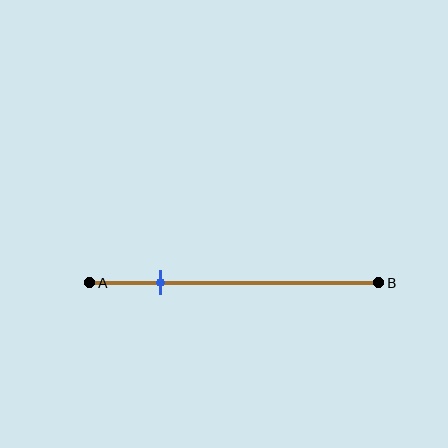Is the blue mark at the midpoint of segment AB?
No, the mark is at about 25% from A, not at the 50% midpoint.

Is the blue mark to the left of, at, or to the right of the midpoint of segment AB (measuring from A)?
The blue mark is to the left of the midpoint of segment AB.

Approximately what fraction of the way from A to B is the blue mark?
The blue mark is approximately 25% of the way from A to B.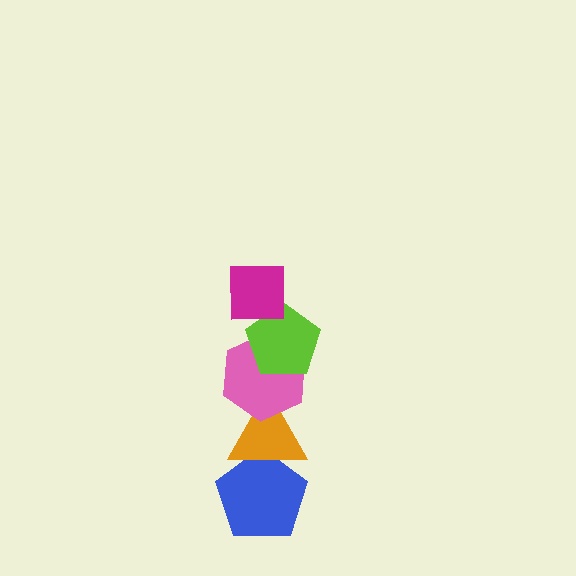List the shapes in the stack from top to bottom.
From top to bottom: the magenta square, the lime pentagon, the pink hexagon, the orange triangle, the blue pentagon.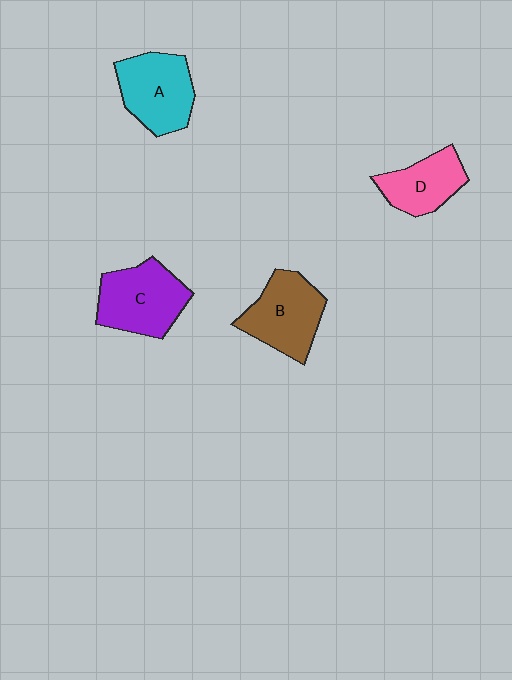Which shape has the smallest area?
Shape D (pink).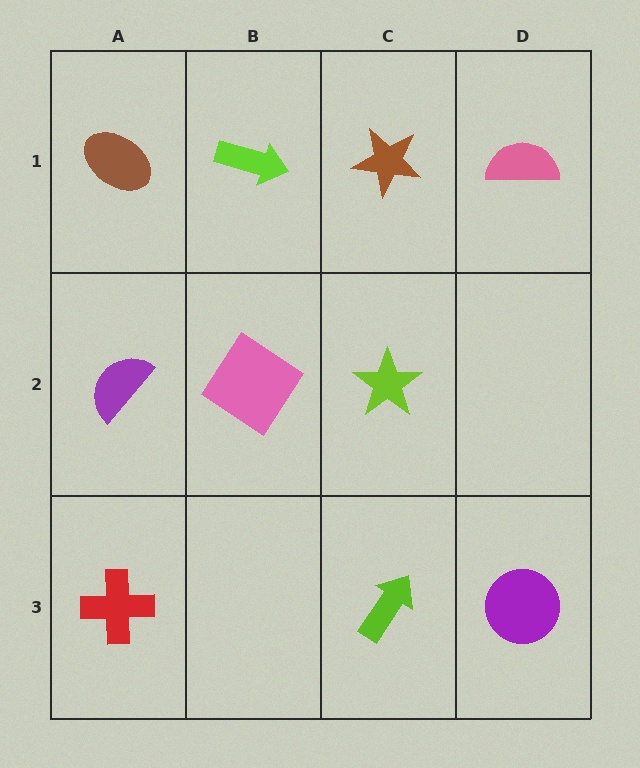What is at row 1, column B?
A lime arrow.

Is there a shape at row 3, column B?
No, that cell is empty.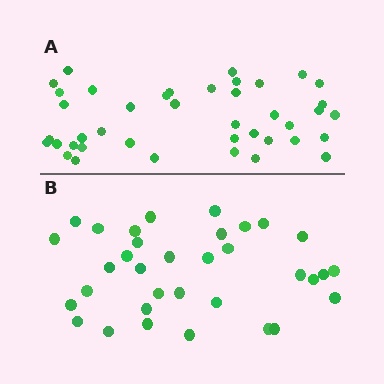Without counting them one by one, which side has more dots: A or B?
Region A (the top region) has more dots.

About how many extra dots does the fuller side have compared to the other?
Region A has roughly 8 or so more dots than region B.